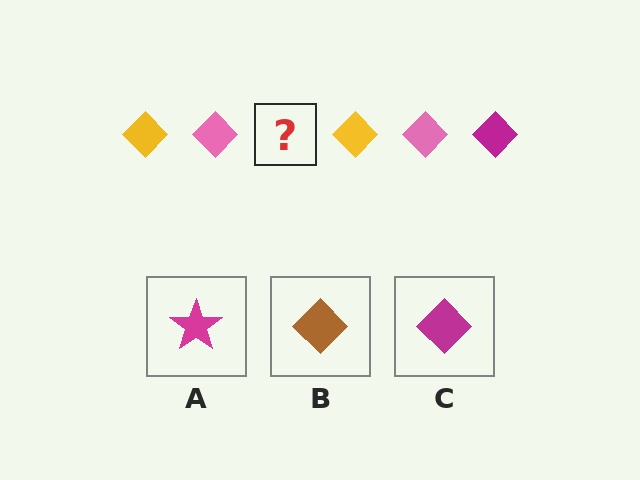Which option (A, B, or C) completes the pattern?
C.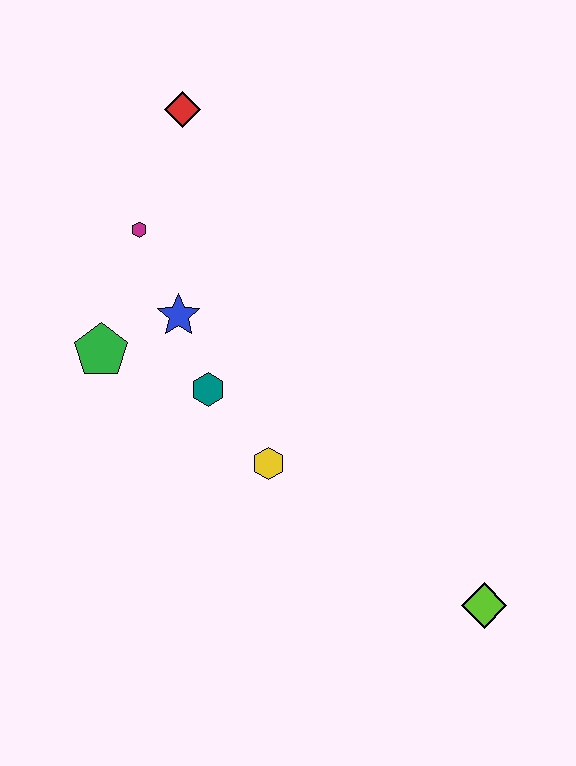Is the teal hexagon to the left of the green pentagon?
No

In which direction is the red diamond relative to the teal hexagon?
The red diamond is above the teal hexagon.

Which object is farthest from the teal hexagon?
The lime diamond is farthest from the teal hexagon.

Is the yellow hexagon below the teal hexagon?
Yes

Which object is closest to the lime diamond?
The yellow hexagon is closest to the lime diamond.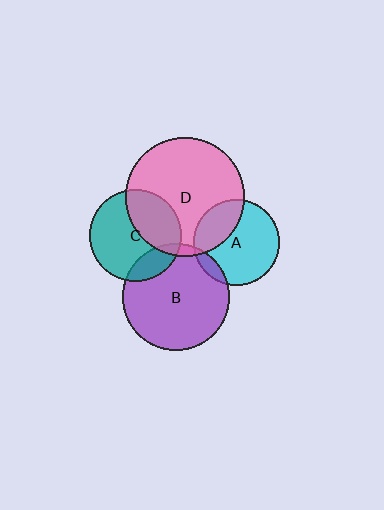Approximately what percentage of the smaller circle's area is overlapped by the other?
Approximately 10%.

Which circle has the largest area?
Circle D (pink).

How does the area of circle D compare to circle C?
Approximately 1.7 times.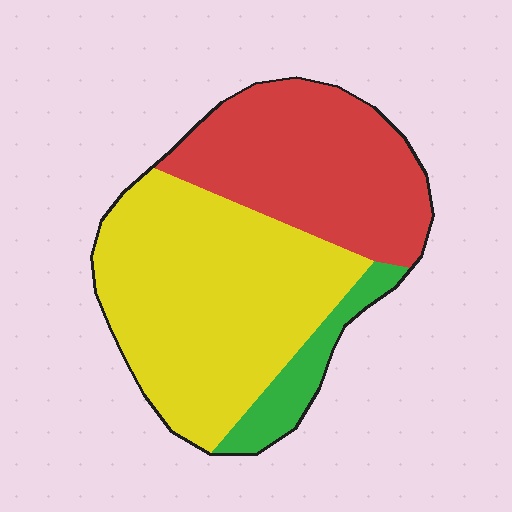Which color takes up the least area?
Green, at roughly 10%.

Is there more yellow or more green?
Yellow.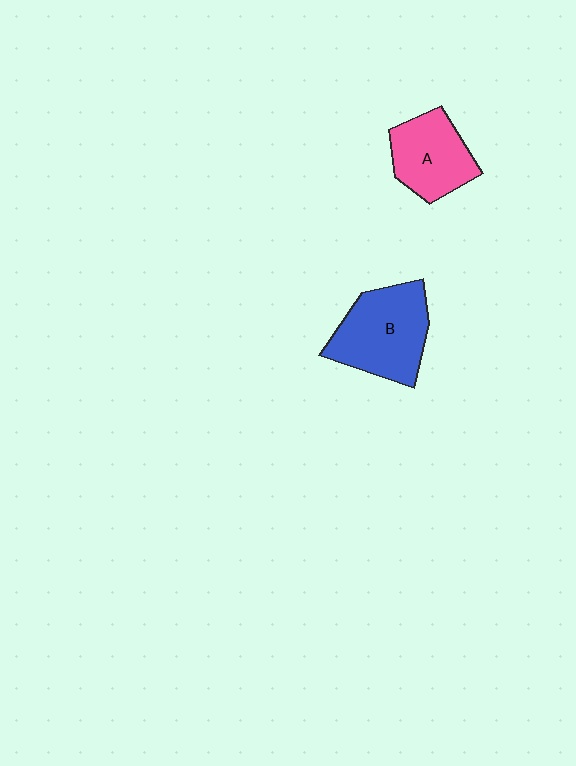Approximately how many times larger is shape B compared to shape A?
Approximately 1.3 times.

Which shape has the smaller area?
Shape A (pink).